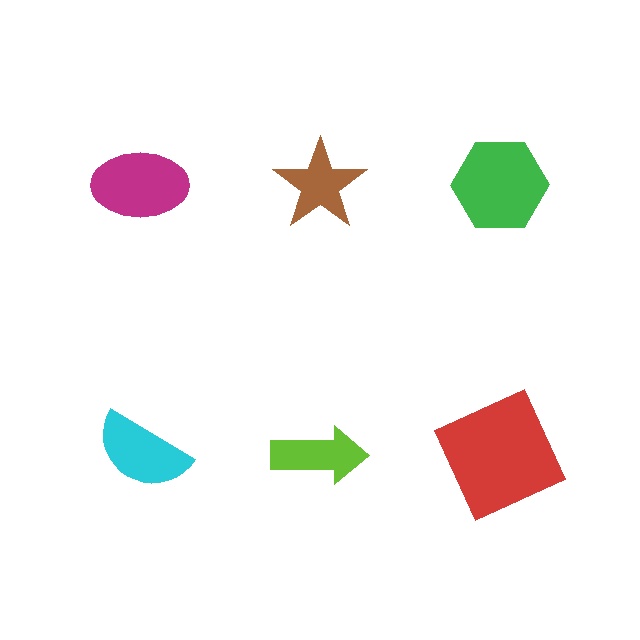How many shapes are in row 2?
3 shapes.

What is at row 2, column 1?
A cyan semicircle.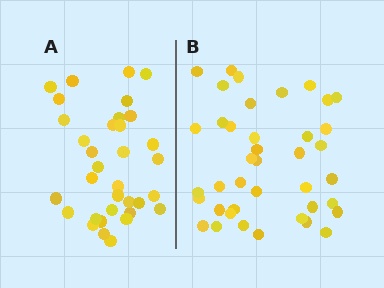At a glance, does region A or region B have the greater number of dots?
Region B (the right region) has more dots.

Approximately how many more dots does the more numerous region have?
Region B has about 6 more dots than region A.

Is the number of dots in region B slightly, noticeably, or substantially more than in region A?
Region B has only slightly more — the two regions are fairly close. The ratio is roughly 1.2 to 1.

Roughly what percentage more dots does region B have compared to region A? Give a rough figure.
About 20% more.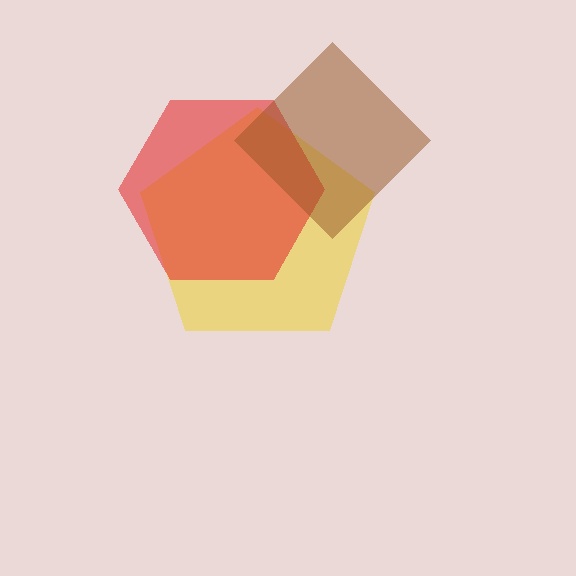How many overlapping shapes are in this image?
There are 3 overlapping shapes in the image.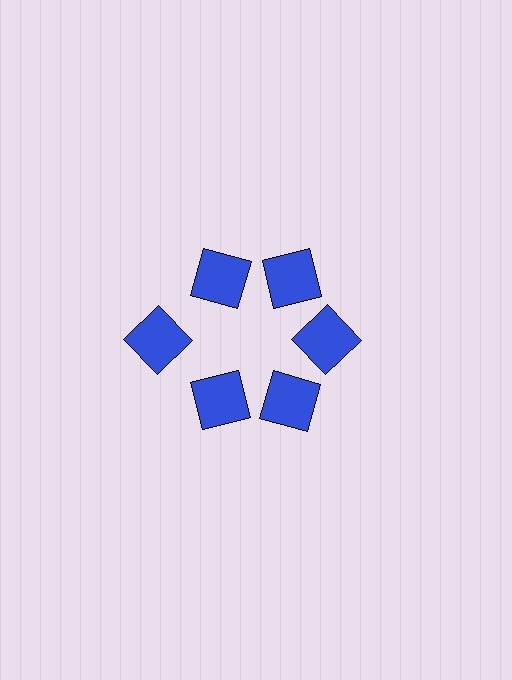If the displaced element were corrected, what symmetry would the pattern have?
It would have 6-fold rotational symmetry — the pattern would map onto itself every 60 degrees.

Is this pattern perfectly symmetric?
No. The 6 blue squares are arranged in a ring, but one element near the 9 o'clock position is pushed outward from the center, breaking the 6-fold rotational symmetry.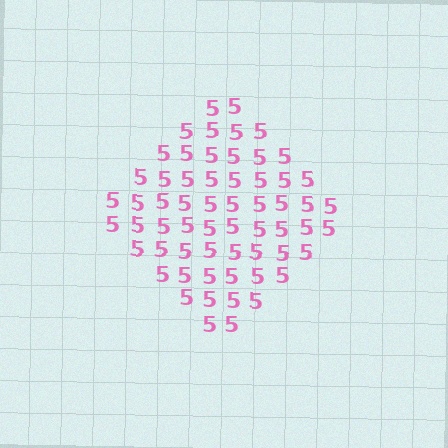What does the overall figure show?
The overall figure shows a diamond.